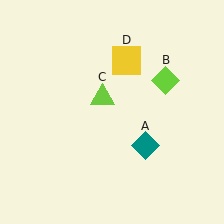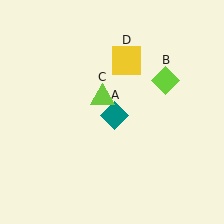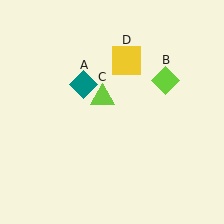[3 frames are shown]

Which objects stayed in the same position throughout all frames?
Lime diamond (object B) and lime triangle (object C) and yellow square (object D) remained stationary.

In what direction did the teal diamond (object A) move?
The teal diamond (object A) moved up and to the left.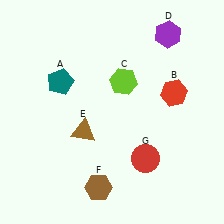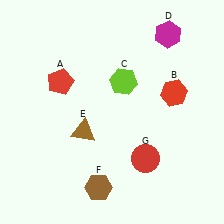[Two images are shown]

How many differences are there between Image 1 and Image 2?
There are 2 differences between the two images.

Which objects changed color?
A changed from teal to red. D changed from purple to magenta.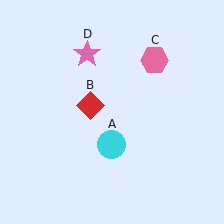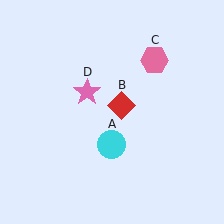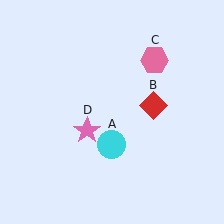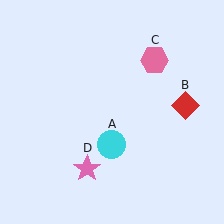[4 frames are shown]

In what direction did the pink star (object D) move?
The pink star (object D) moved down.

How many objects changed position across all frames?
2 objects changed position: red diamond (object B), pink star (object D).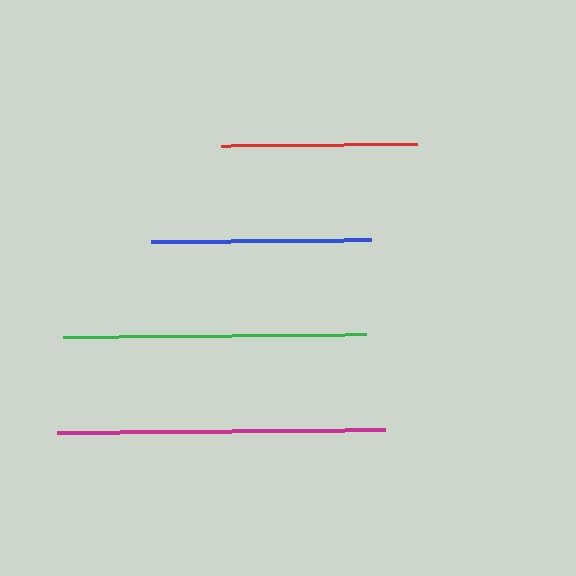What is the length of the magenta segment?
The magenta segment is approximately 328 pixels long.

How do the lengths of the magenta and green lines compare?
The magenta and green lines are approximately the same length.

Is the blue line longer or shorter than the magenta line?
The magenta line is longer than the blue line.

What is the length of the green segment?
The green segment is approximately 303 pixels long.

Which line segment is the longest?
The magenta line is the longest at approximately 328 pixels.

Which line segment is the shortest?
The red line is the shortest at approximately 196 pixels.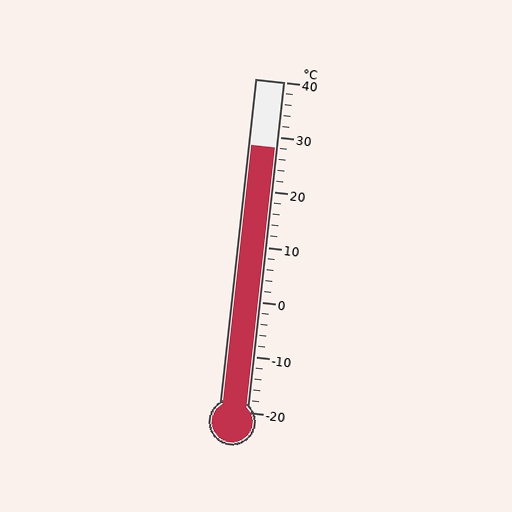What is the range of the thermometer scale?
The thermometer scale ranges from -20°C to 40°C.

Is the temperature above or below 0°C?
The temperature is above 0°C.